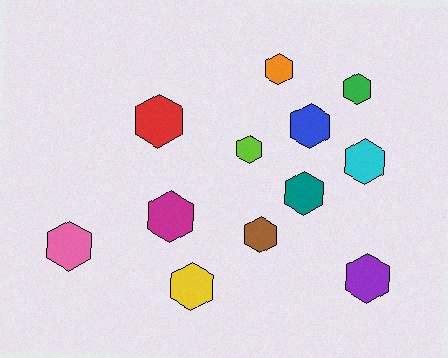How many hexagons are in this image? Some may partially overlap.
There are 12 hexagons.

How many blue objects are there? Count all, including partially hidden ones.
There is 1 blue object.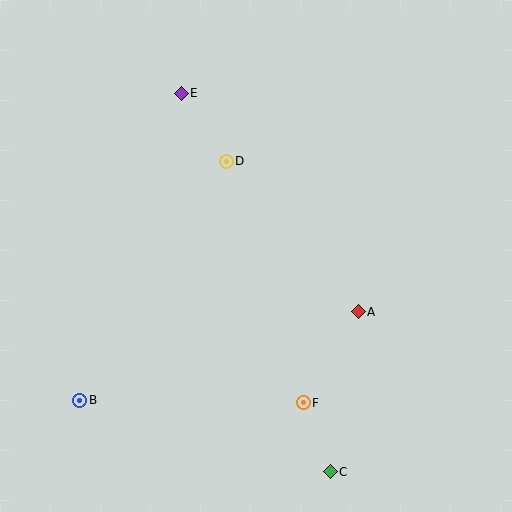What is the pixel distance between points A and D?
The distance between A and D is 200 pixels.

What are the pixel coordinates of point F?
Point F is at (303, 403).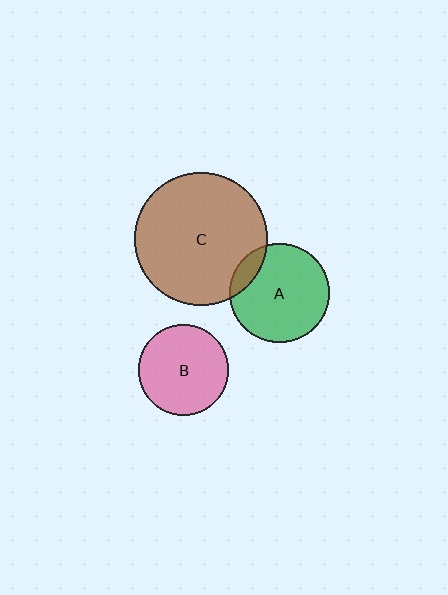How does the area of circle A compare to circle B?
Approximately 1.2 times.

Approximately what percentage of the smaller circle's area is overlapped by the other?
Approximately 10%.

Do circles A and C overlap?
Yes.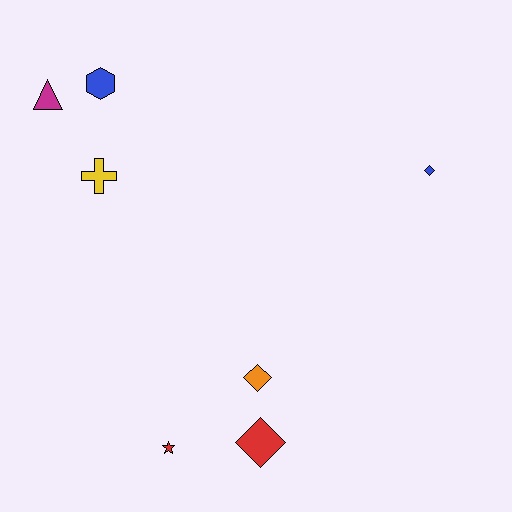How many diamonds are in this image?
There are 3 diamonds.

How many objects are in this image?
There are 7 objects.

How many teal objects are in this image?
There are no teal objects.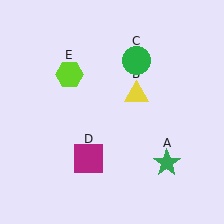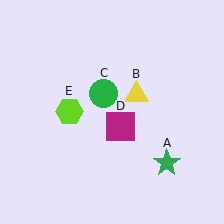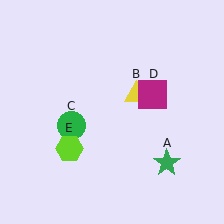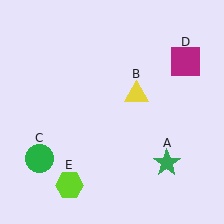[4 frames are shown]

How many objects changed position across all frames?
3 objects changed position: green circle (object C), magenta square (object D), lime hexagon (object E).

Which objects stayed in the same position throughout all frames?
Green star (object A) and yellow triangle (object B) remained stationary.